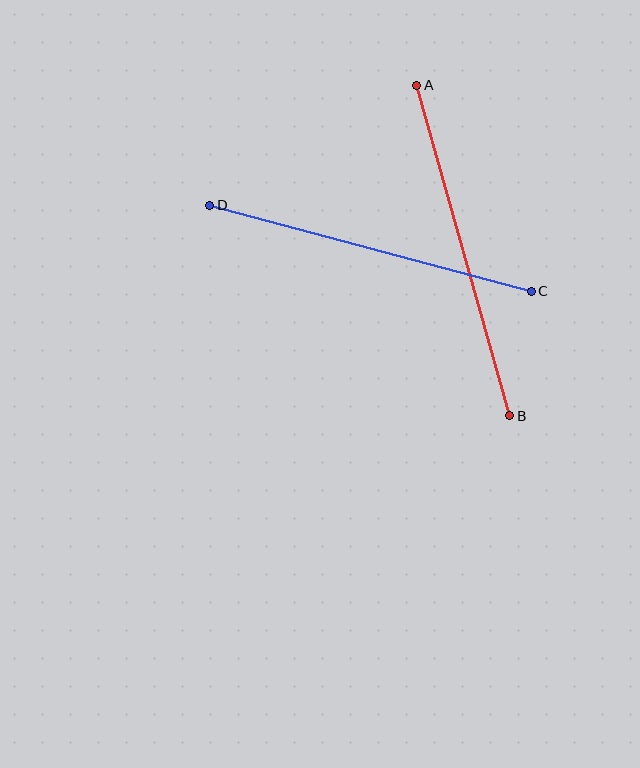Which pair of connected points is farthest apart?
Points A and B are farthest apart.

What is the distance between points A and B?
The distance is approximately 343 pixels.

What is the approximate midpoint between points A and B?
The midpoint is at approximately (463, 251) pixels.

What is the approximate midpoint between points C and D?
The midpoint is at approximately (371, 248) pixels.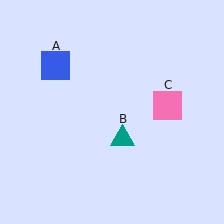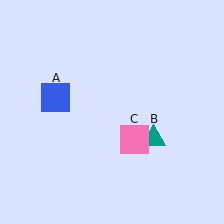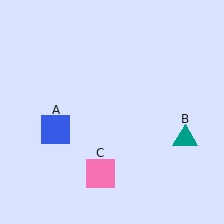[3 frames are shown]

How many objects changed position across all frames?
3 objects changed position: blue square (object A), teal triangle (object B), pink square (object C).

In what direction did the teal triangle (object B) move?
The teal triangle (object B) moved right.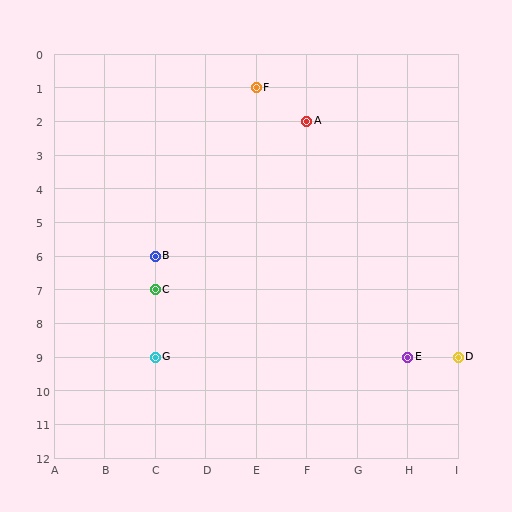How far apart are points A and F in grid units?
Points A and F are 1 column and 1 row apart (about 1.4 grid units diagonally).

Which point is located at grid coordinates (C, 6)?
Point B is at (C, 6).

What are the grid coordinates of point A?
Point A is at grid coordinates (F, 2).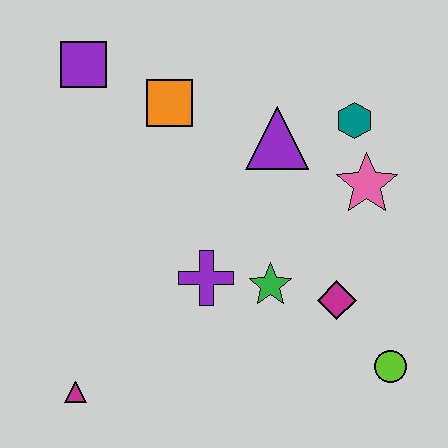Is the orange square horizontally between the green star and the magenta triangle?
Yes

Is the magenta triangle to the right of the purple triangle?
No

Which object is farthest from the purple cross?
The purple square is farthest from the purple cross.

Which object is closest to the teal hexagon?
The pink star is closest to the teal hexagon.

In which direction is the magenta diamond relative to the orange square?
The magenta diamond is below the orange square.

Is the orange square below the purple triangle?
No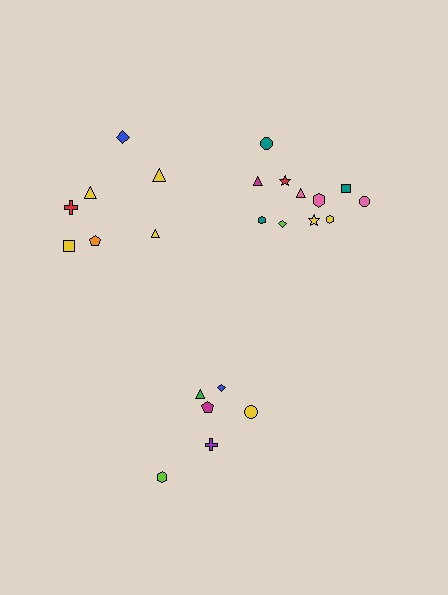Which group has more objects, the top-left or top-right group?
The top-right group.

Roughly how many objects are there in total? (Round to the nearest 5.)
Roughly 25 objects in total.